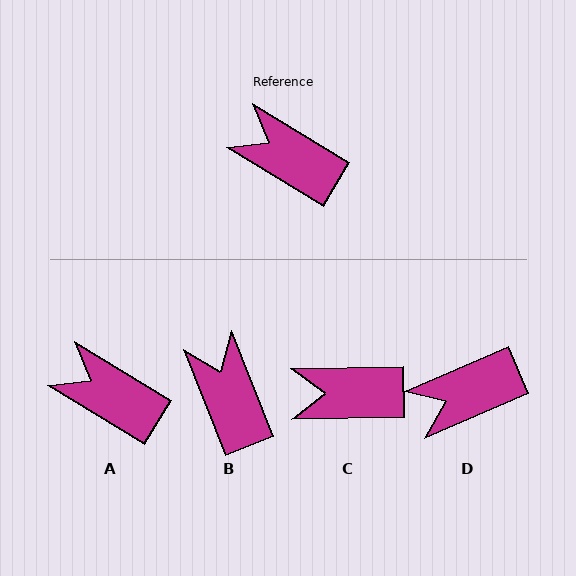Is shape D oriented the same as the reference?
No, it is off by about 55 degrees.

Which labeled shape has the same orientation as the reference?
A.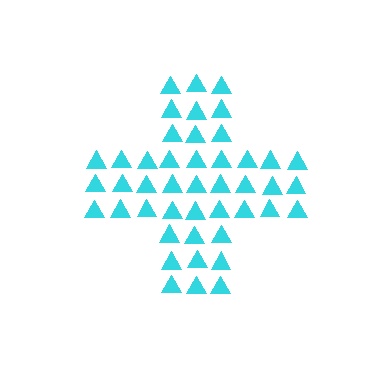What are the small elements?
The small elements are triangles.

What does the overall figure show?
The overall figure shows a cross.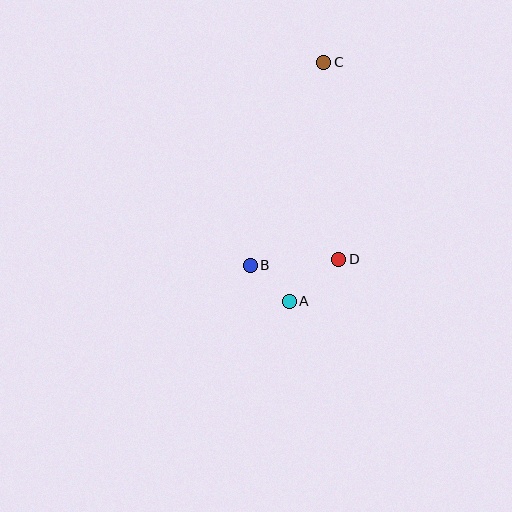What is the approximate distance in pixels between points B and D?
The distance between B and D is approximately 89 pixels.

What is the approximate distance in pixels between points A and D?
The distance between A and D is approximately 65 pixels.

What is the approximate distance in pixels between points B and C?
The distance between B and C is approximately 216 pixels.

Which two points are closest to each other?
Points A and B are closest to each other.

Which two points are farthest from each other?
Points A and C are farthest from each other.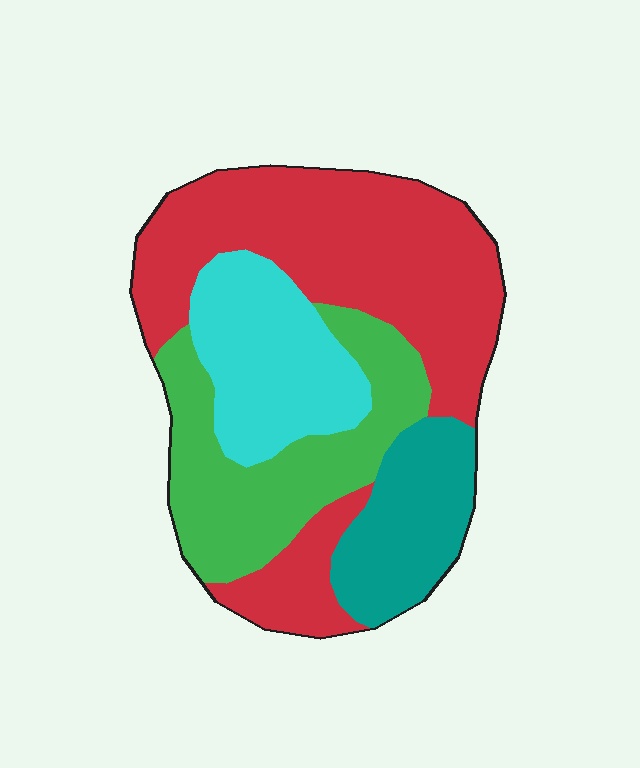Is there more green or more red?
Red.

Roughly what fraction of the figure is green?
Green takes up about one quarter (1/4) of the figure.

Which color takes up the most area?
Red, at roughly 45%.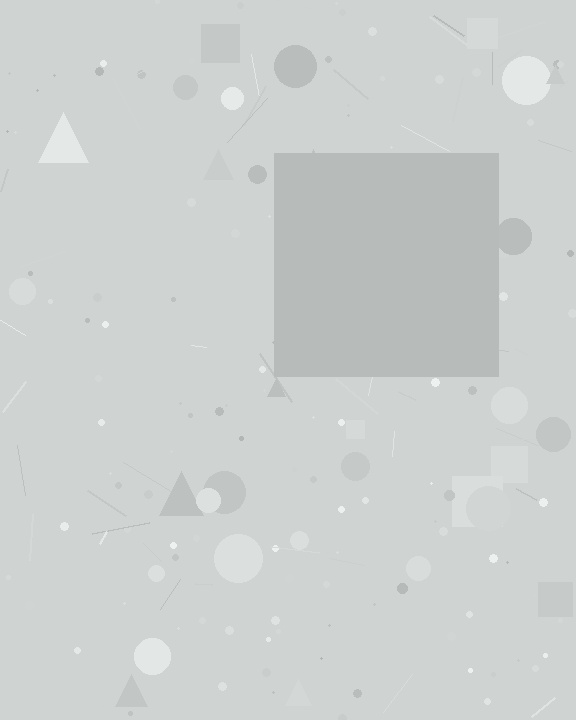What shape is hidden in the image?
A square is hidden in the image.